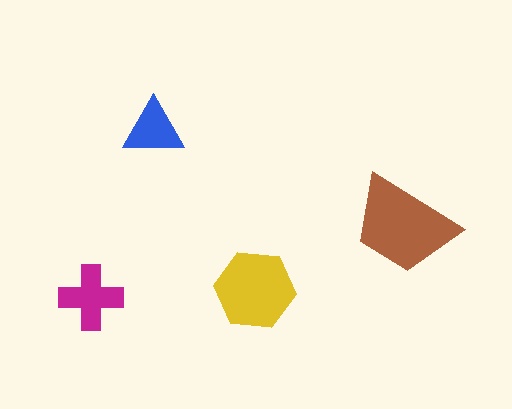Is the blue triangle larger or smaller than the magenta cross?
Smaller.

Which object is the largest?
The brown trapezoid.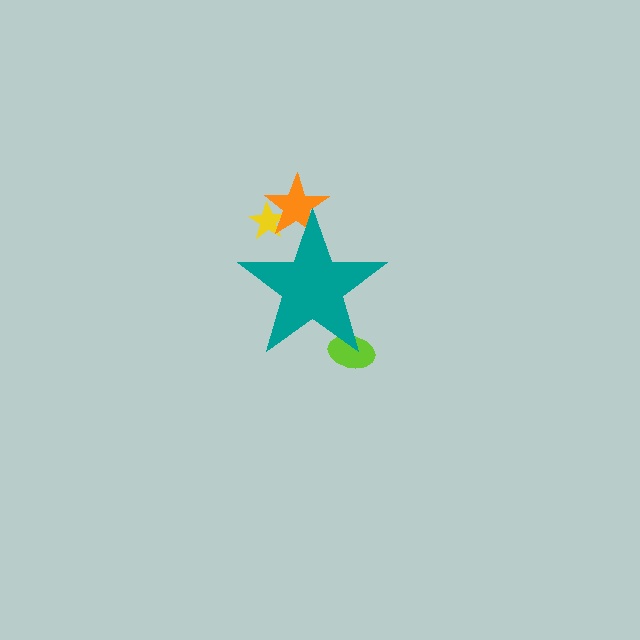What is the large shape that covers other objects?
A teal star.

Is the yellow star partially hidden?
Yes, the yellow star is partially hidden behind the teal star.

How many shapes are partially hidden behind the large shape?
3 shapes are partially hidden.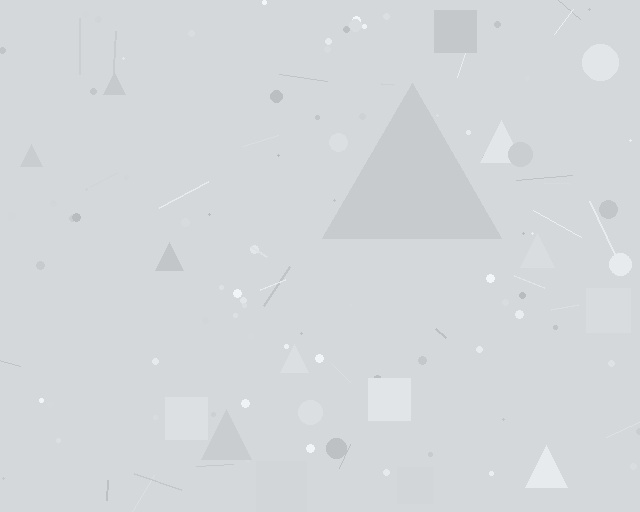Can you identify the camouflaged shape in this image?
The camouflaged shape is a triangle.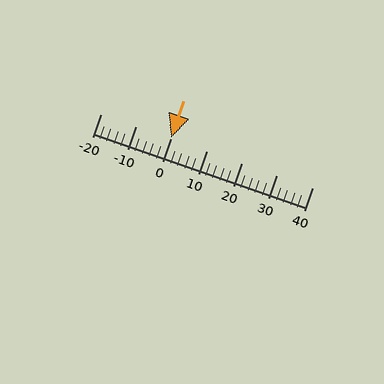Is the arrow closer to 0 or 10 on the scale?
The arrow is closer to 0.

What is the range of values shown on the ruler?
The ruler shows values from -20 to 40.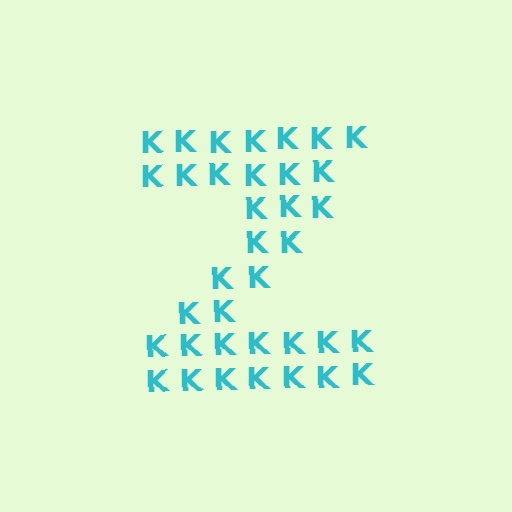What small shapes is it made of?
It is made of small letter K's.